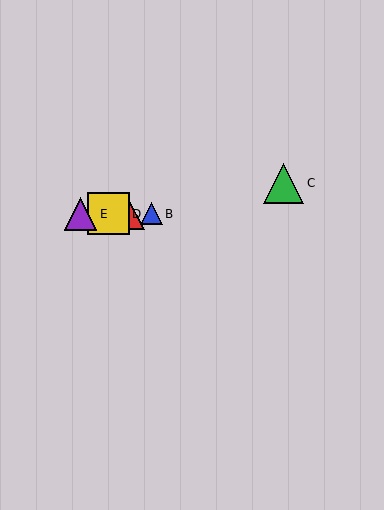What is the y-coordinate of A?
Object A is at y≈214.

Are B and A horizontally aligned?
Yes, both are at y≈214.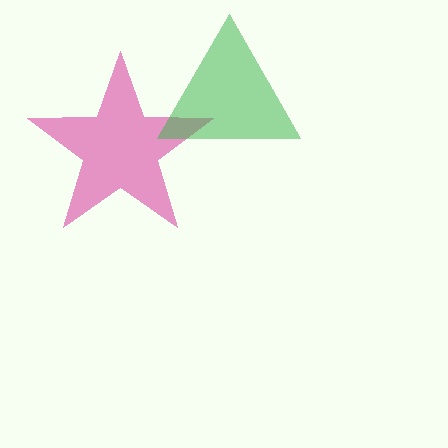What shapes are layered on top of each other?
The layered shapes are: a magenta star, a green triangle.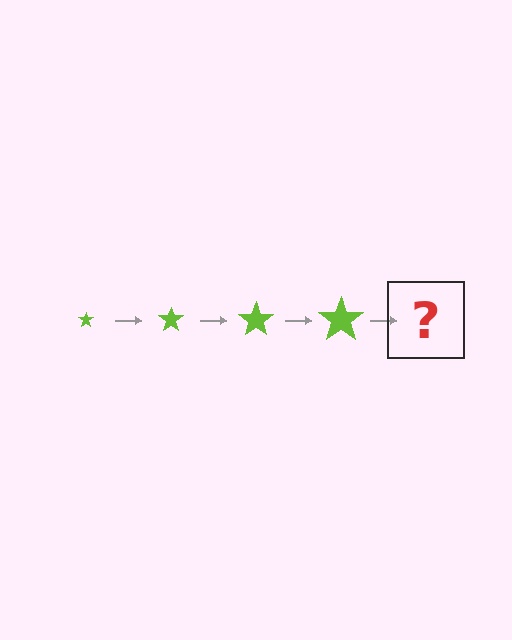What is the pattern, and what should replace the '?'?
The pattern is that the star gets progressively larger each step. The '?' should be a lime star, larger than the previous one.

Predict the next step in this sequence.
The next step is a lime star, larger than the previous one.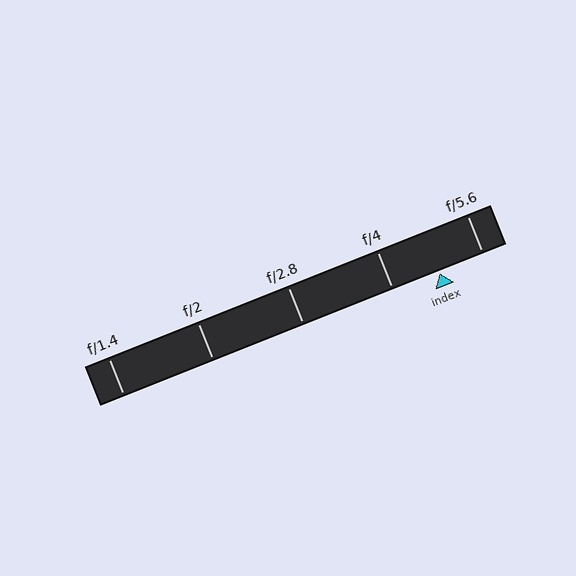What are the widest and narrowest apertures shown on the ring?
The widest aperture shown is f/1.4 and the narrowest is f/5.6.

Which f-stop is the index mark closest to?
The index mark is closest to f/5.6.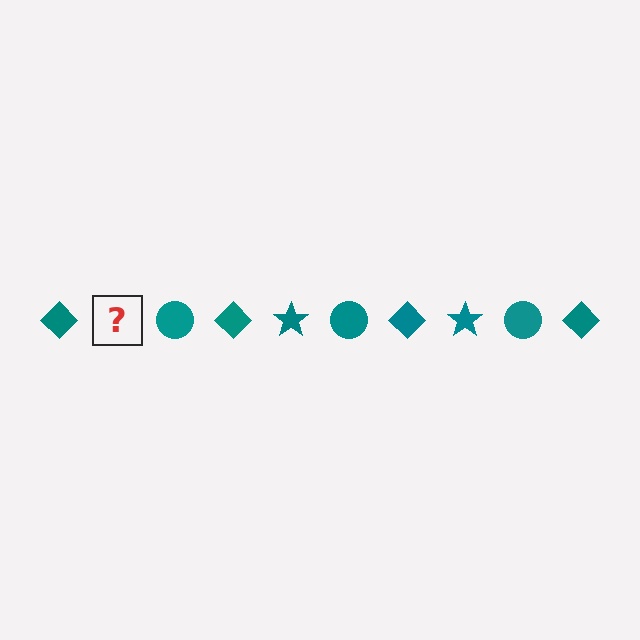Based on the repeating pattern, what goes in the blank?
The blank should be a teal star.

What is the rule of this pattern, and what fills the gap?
The rule is that the pattern cycles through diamond, star, circle shapes in teal. The gap should be filled with a teal star.